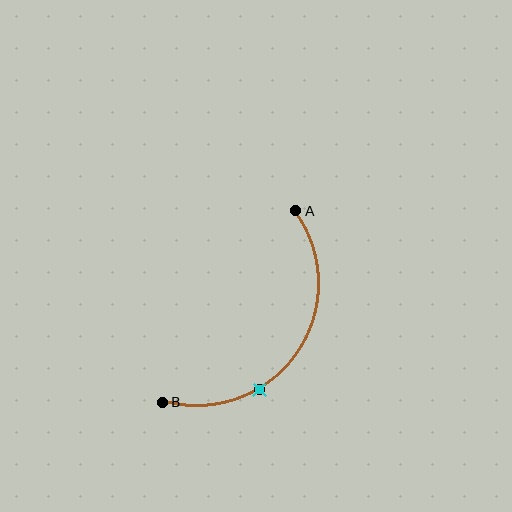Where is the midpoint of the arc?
The arc midpoint is the point on the curve farthest from the straight line joining A and B. It sits below and to the right of that line.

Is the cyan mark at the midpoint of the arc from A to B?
No. The cyan mark lies on the arc but is closer to endpoint B. The arc midpoint would be at the point on the curve equidistant along the arc from both A and B.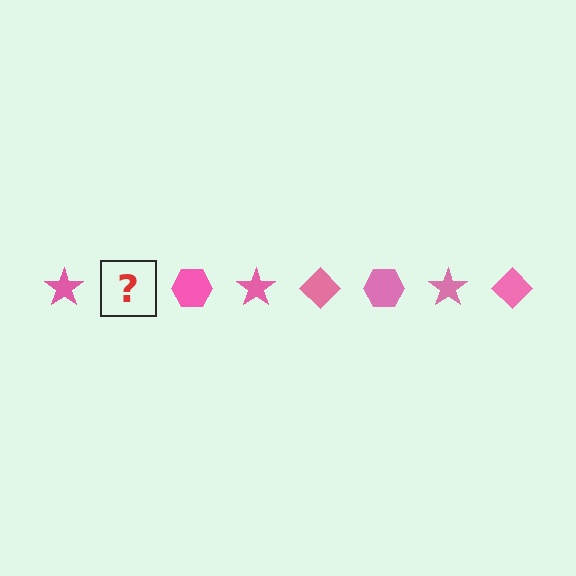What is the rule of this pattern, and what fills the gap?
The rule is that the pattern cycles through star, diamond, hexagon shapes in pink. The gap should be filled with a pink diamond.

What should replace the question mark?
The question mark should be replaced with a pink diamond.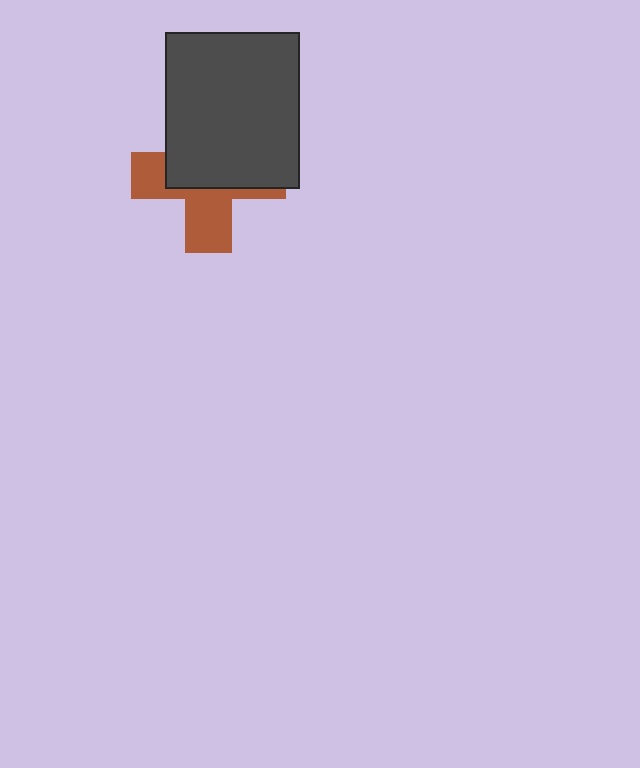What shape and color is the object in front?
The object in front is a dark gray rectangle.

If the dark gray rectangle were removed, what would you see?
You would see the complete brown cross.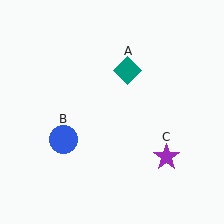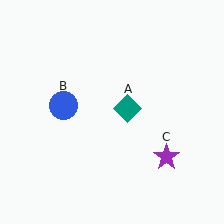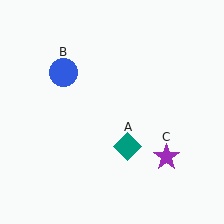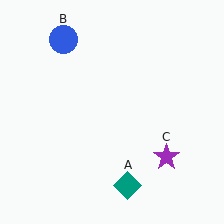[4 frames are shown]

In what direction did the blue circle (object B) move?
The blue circle (object B) moved up.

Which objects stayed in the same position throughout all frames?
Purple star (object C) remained stationary.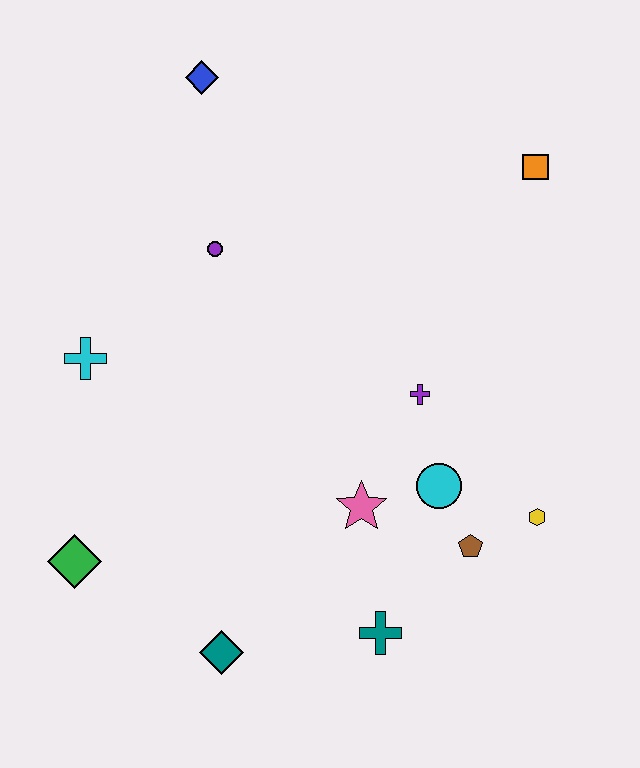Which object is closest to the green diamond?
The teal diamond is closest to the green diamond.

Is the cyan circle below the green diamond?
No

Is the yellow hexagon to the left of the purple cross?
No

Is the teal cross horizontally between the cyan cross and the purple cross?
Yes